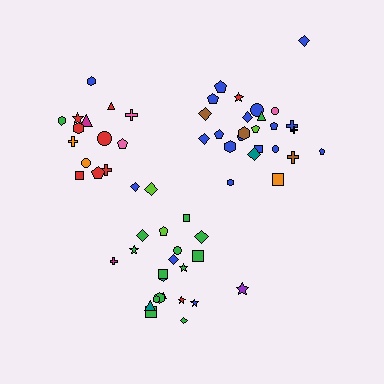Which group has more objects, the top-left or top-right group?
The top-right group.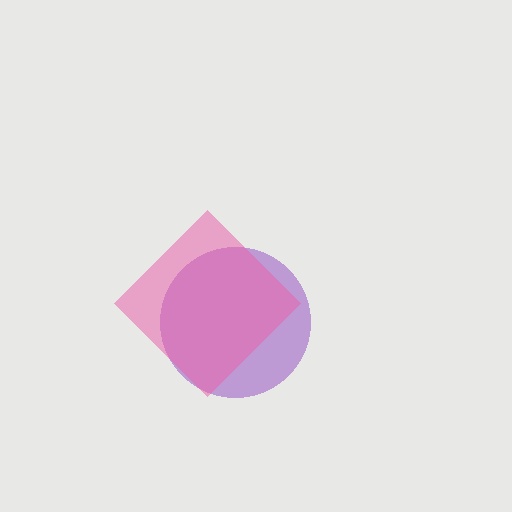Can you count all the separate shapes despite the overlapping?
Yes, there are 2 separate shapes.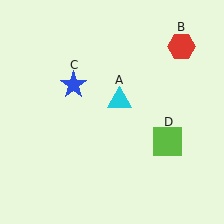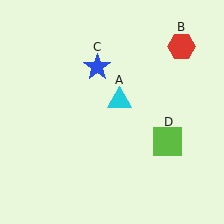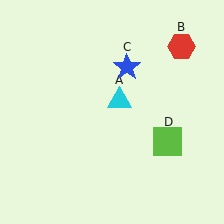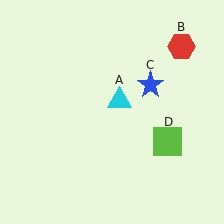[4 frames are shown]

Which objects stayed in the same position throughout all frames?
Cyan triangle (object A) and red hexagon (object B) and lime square (object D) remained stationary.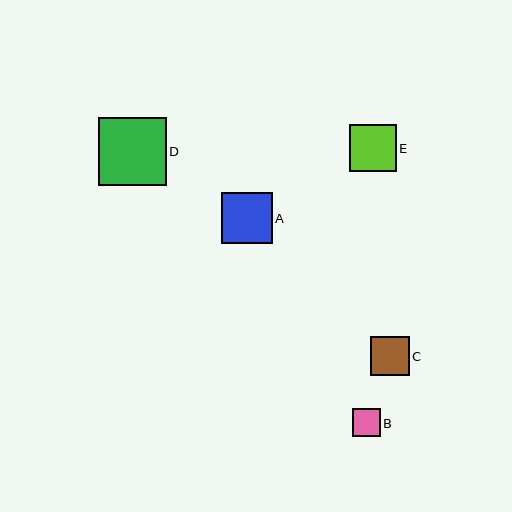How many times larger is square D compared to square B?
Square D is approximately 2.5 times the size of square B.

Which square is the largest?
Square D is the largest with a size of approximately 68 pixels.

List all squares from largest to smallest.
From largest to smallest: D, A, E, C, B.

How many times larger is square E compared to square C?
Square E is approximately 1.2 times the size of square C.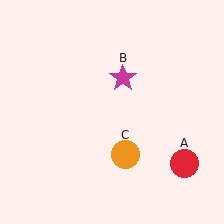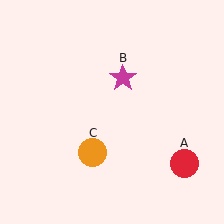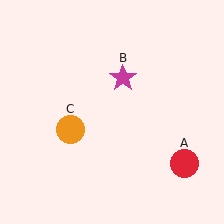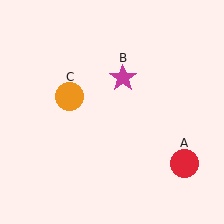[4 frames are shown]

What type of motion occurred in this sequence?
The orange circle (object C) rotated clockwise around the center of the scene.